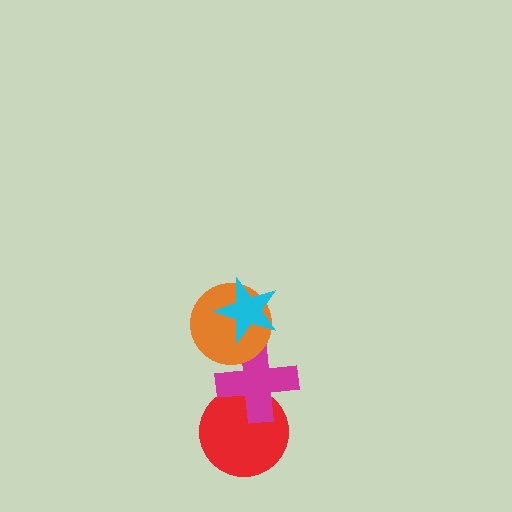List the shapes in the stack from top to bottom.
From top to bottom: the cyan star, the orange circle, the magenta cross, the red circle.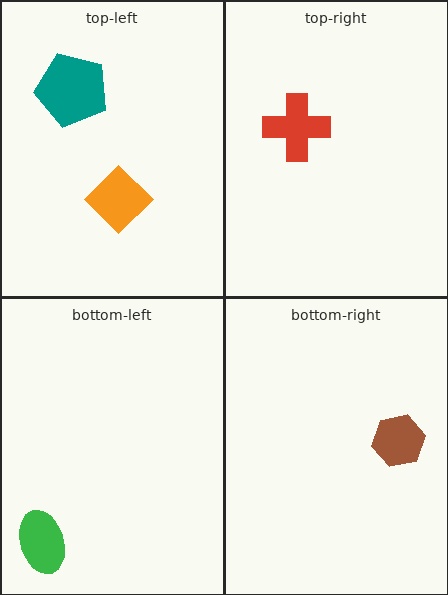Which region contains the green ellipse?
The bottom-left region.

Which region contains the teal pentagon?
The top-left region.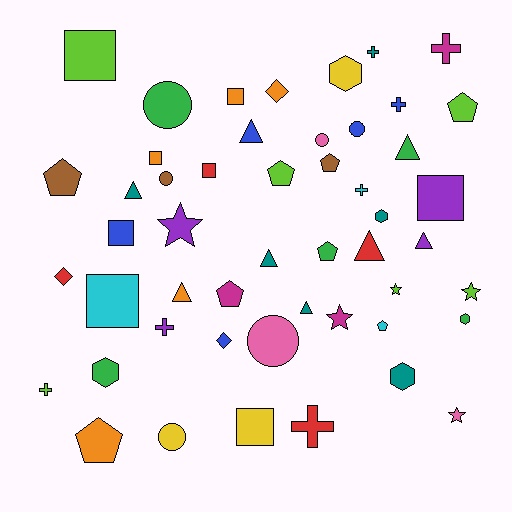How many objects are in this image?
There are 50 objects.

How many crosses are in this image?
There are 7 crosses.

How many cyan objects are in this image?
There are 3 cyan objects.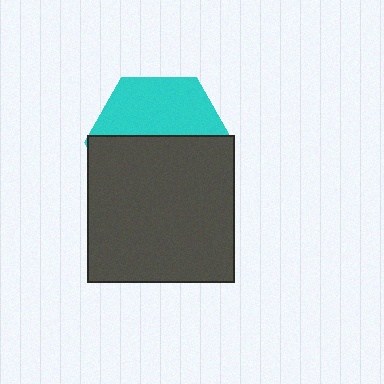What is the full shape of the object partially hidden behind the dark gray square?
The partially hidden object is a cyan hexagon.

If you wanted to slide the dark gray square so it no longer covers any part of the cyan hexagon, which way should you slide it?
Slide it down — that is the most direct way to separate the two shapes.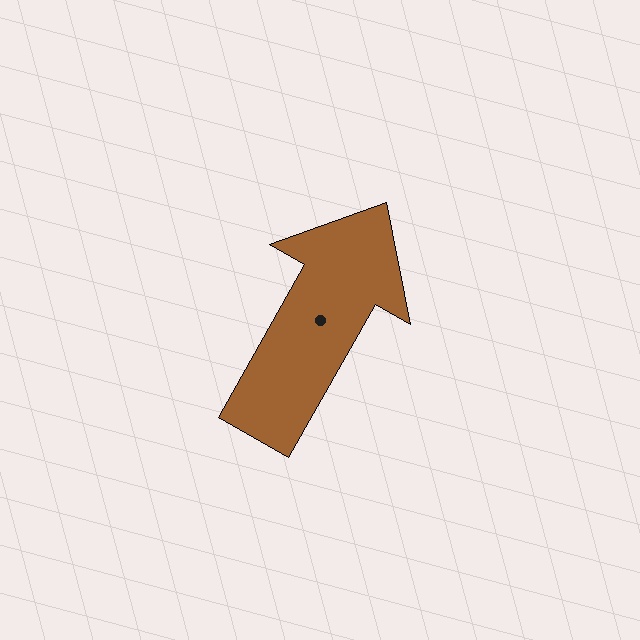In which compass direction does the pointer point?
Northeast.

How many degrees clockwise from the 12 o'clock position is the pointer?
Approximately 30 degrees.